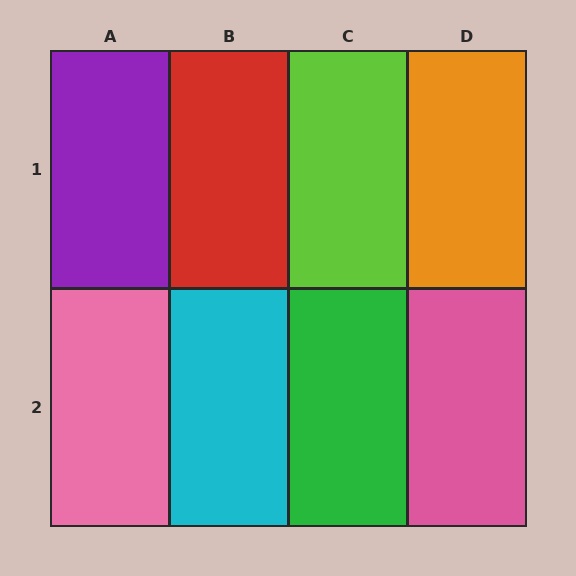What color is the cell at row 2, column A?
Pink.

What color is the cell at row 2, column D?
Pink.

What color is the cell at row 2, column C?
Green.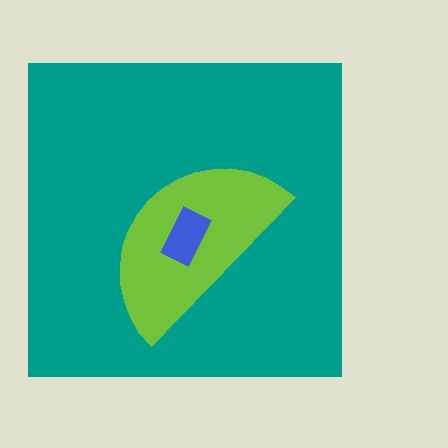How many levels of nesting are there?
3.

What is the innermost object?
The blue rectangle.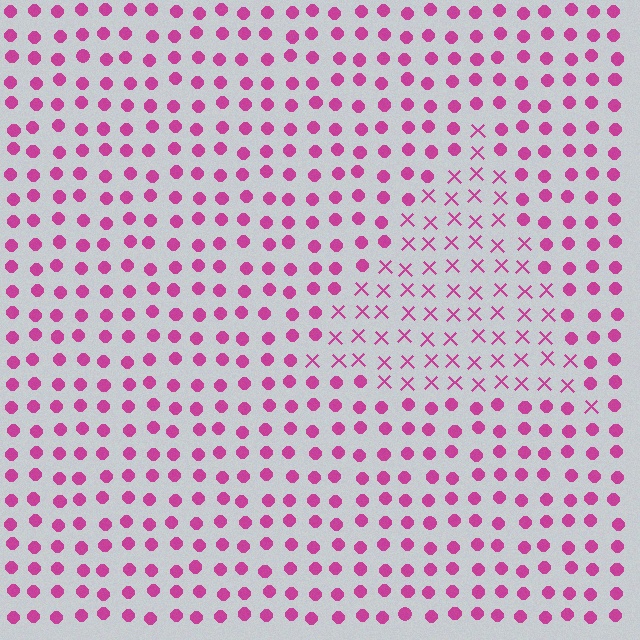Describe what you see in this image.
The image is filled with small magenta elements arranged in a uniform grid. A triangle-shaped region contains X marks, while the surrounding area contains circles. The boundary is defined purely by the change in element shape.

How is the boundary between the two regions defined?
The boundary is defined by a change in element shape: X marks inside vs. circles outside. All elements share the same color and spacing.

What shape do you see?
I see a triangle.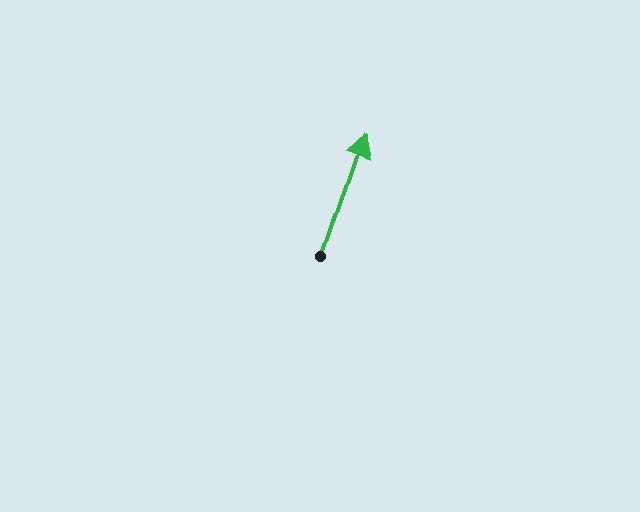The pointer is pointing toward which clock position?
Roughly 1 o'clock.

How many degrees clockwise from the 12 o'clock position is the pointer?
Approximately 19 degrees.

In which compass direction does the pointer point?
North.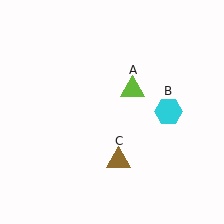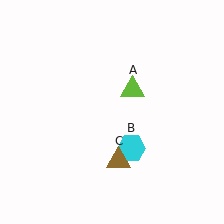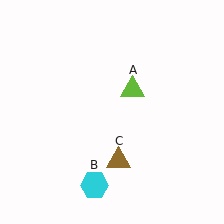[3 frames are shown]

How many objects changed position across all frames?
1 object changed position: cyan hexagon (object B).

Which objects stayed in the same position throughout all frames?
Lime triangle (object A) and brown triangle (object C) remained stationary.